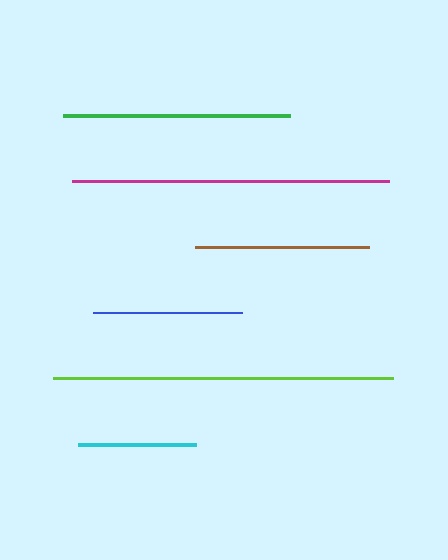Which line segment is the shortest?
The cyan line is the shortest at approximately 118 pixels.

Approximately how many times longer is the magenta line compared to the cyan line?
The magenta line is approximately 2.7 times the length of the cyan line.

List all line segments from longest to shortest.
From longest to shortest: lime, magenta, green, brown, blue, cyan.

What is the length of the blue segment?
The blue segment is approximately 149 pixels long.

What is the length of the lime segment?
The lime segment is approximately 340 pixels long.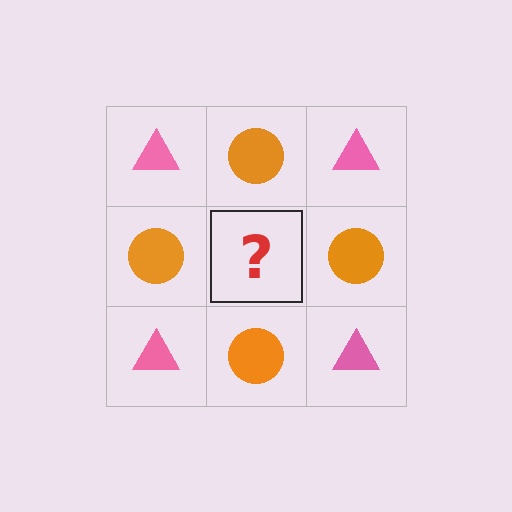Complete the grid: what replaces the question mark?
The question mark should be replaced with a pink triangle.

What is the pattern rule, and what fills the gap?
The rule is that it alternates pink triangle and orange circle in a checkerboard pattern. The gap should be filled with a pink triangle.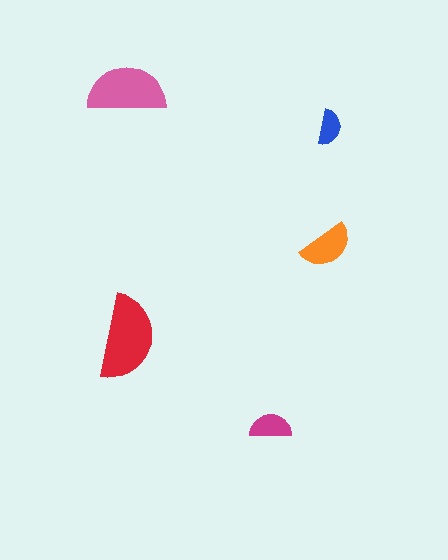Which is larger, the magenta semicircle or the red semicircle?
The red one.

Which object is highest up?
The pink semicircle is topmost.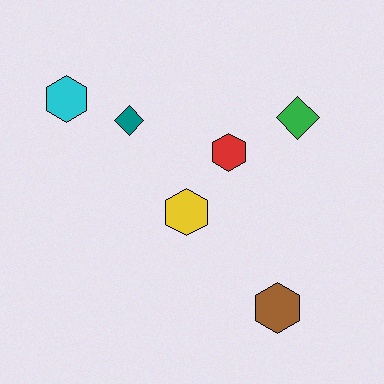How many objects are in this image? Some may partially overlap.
There are 6 objects.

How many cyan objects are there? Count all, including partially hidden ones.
There is 1 cyan object.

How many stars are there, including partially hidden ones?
There are no stars.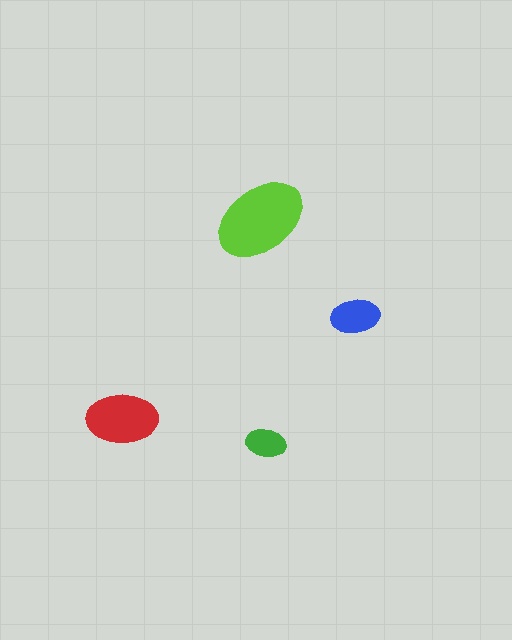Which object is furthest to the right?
The blue ellipse is rightmost.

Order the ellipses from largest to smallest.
the lime one, the red one, the blue one, the green one.